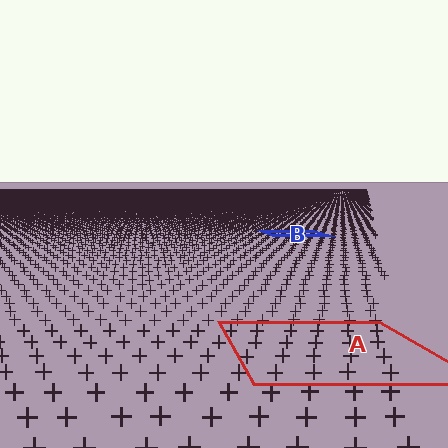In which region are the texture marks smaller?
The texture marks are smaller in region B, because it is farther away.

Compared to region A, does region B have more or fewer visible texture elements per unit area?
Region B has more texture elements per unit area — they are packed more densely because it is farther away.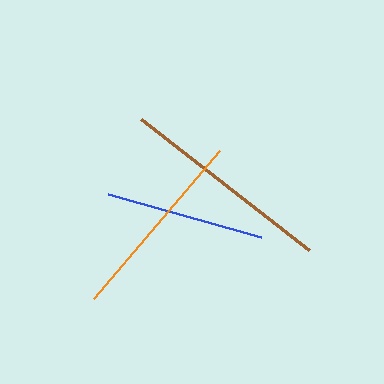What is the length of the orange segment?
The orange segment is approximately 194 pixels long.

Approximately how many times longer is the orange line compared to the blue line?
The orange line is approximately 1.2 times the length of the blue line.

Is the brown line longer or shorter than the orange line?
The brown line is longer than the orange line.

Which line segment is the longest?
The brown line is the longest at approximately 212 pixels.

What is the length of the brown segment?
The brown segment is approximately 212 pixels long.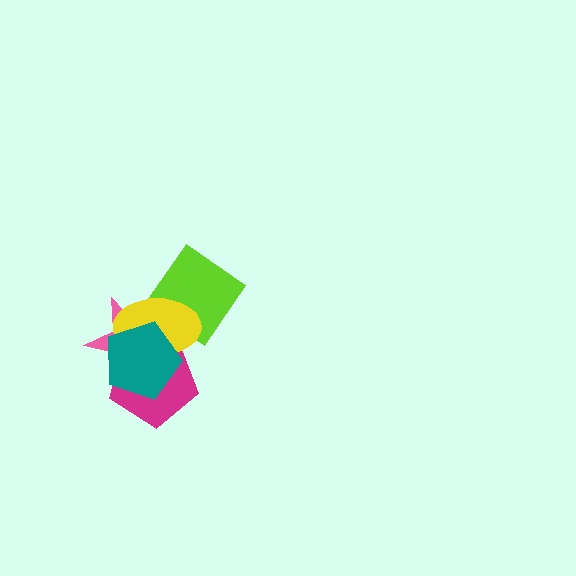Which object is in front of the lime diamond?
The yellow ellipse is in front of the lime diamond.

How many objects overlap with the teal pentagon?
3 objects overlap with the teal pentagon.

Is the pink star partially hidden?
Yes, it is partially covered by another shape.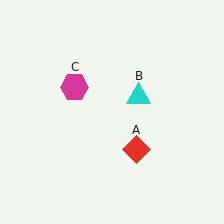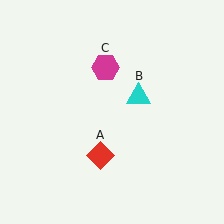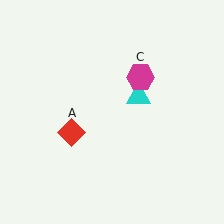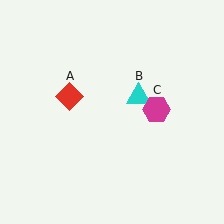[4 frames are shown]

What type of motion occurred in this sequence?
The red diamond (object A), magenta hexagon (object C) rotated clockwise around the center of the scene.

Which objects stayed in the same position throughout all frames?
Cyan triangle (object B) remained stationary.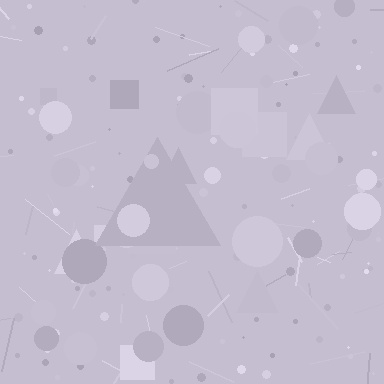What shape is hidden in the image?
A triangle is hidden in the image.